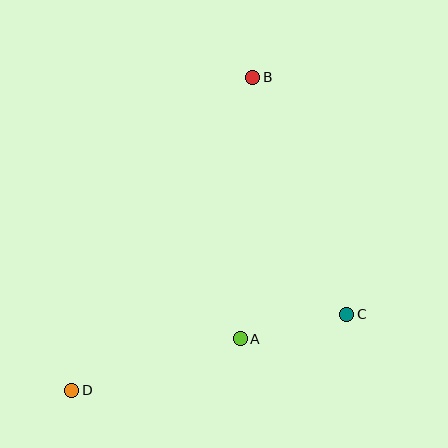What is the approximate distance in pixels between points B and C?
The distance between B and C is approximately 255 pixels.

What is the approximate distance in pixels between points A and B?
The distance between A and B is approximately 262 pixels.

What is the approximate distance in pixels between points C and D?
The distance between C and D is approximately 285 pixels.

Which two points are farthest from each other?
Points B and D are farthest from each other.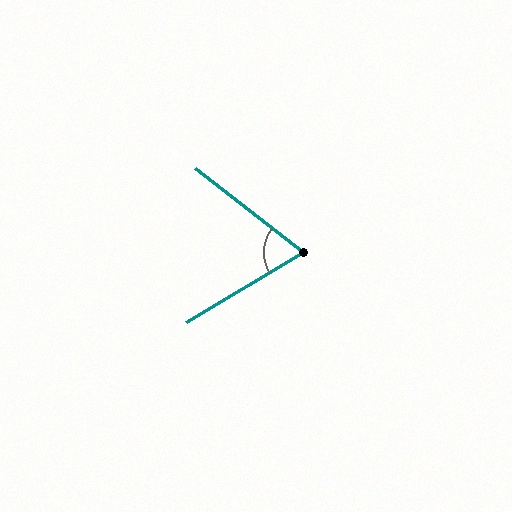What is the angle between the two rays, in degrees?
Approximately 69 degrees.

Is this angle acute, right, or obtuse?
It is acute.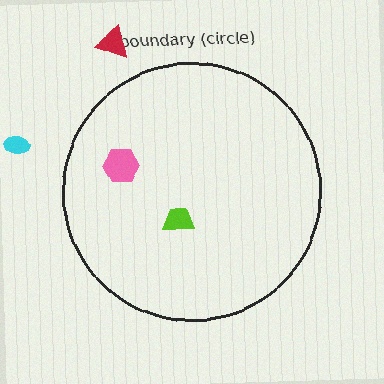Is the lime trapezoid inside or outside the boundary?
Inside.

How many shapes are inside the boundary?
2 inside, 2 outside.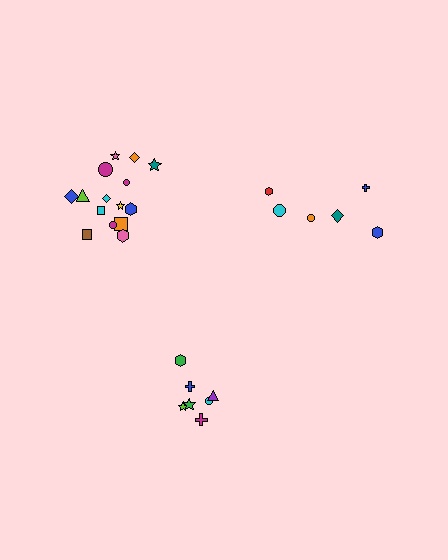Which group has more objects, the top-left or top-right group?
The top-left group.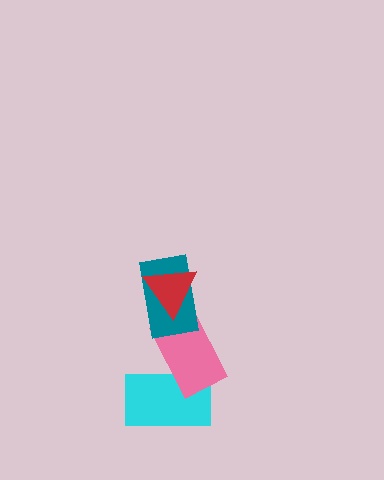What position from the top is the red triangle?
The red triangle is 1st from the top.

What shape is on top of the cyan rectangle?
The pink rectangle is on top of the cyan rectangle.